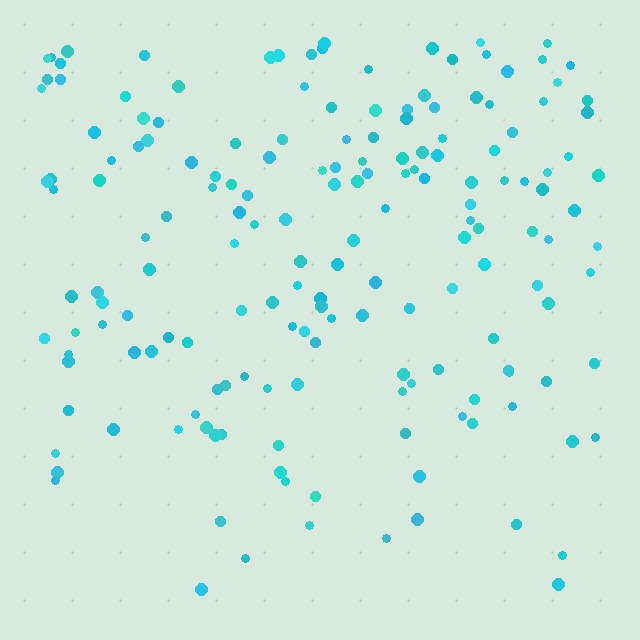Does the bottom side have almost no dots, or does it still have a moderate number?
Still a moderate number, just noticeably fewer than the top.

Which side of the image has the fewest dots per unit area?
The bottom.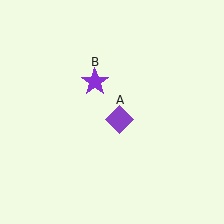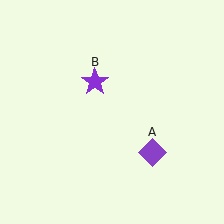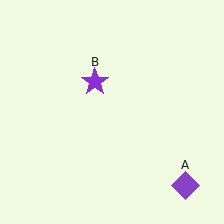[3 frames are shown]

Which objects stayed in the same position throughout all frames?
Purple star (object B) remained stationary.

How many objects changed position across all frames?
1 object changed position: purple diamond (object A).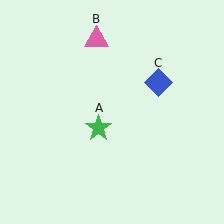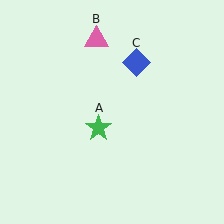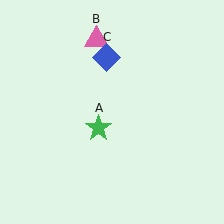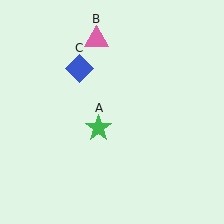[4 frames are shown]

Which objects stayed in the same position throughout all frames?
Green star (object A) and pink triangle (object B) remained stationary.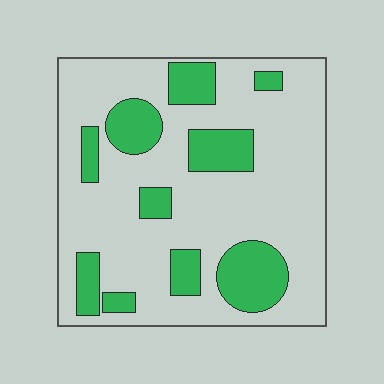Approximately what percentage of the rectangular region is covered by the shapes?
Approximately 25%.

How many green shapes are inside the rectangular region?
10.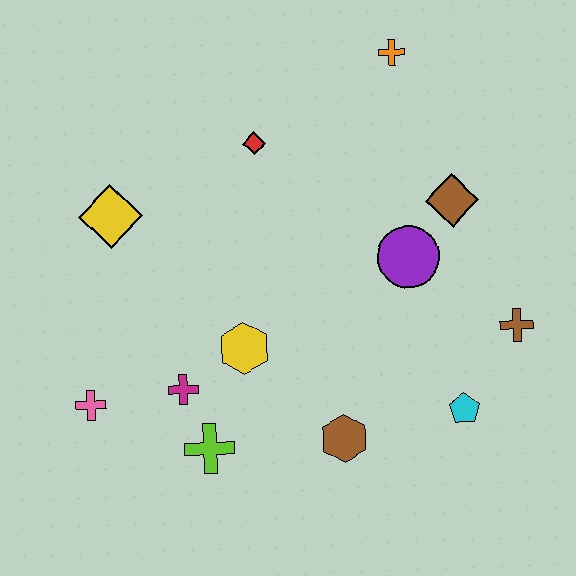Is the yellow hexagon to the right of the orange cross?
No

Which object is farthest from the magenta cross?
The orange cross is farthest from the magenta cross.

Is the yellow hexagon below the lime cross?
No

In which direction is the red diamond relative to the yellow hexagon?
The red diamond is above the yellow hexagon.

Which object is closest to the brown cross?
The cyan pentagon is closest to the brown cross.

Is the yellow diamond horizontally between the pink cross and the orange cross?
Yes